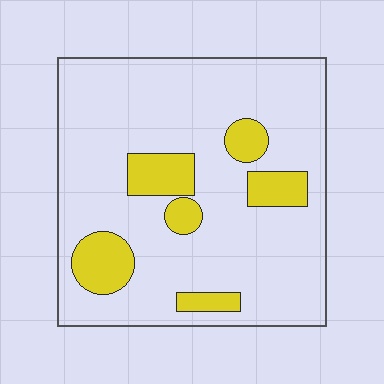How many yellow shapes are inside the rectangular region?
6.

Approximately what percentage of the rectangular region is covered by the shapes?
Approximately 15%.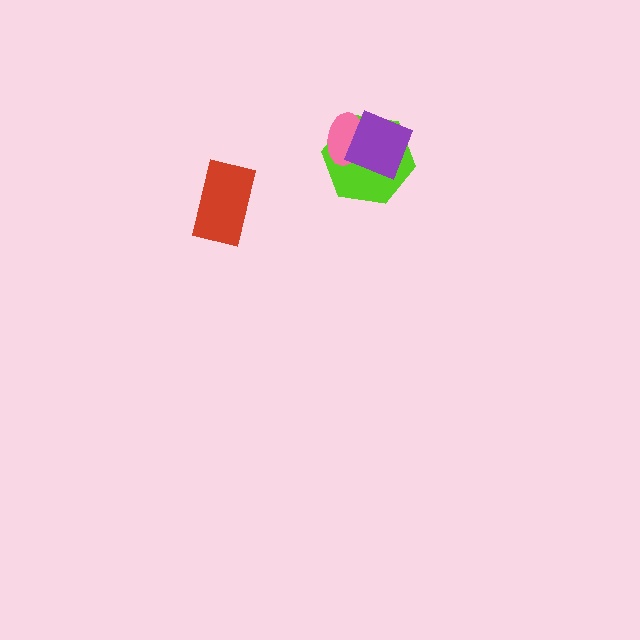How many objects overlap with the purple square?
2 objects overlap with the purple square.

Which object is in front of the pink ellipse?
The purple square is in front of the pink ellipse.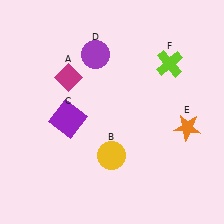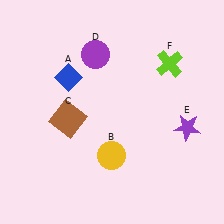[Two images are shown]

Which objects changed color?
A changed from magenta to blue. C changed from purple to brown. E changed from orange to purple.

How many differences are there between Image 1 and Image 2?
There are 3 differences between the two images.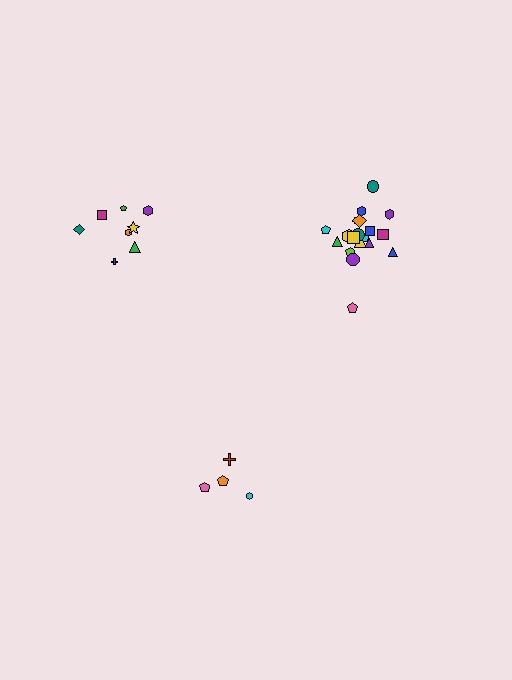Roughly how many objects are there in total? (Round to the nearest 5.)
Roughly 35 objects in total.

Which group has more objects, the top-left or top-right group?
The top-right group.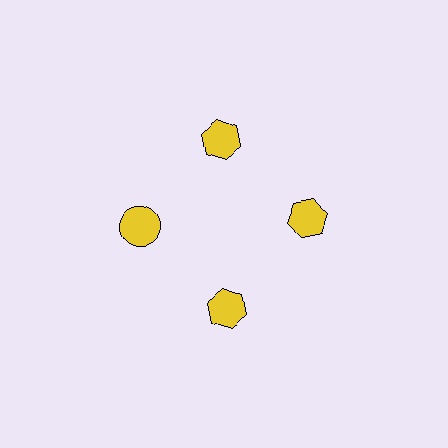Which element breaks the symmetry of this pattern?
The yellow circle at roughly the 9 o'clock position breaks the symmetry. All other shapes are yellow hexagons.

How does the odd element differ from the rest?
It has a different shape: circle instead of hexagon.